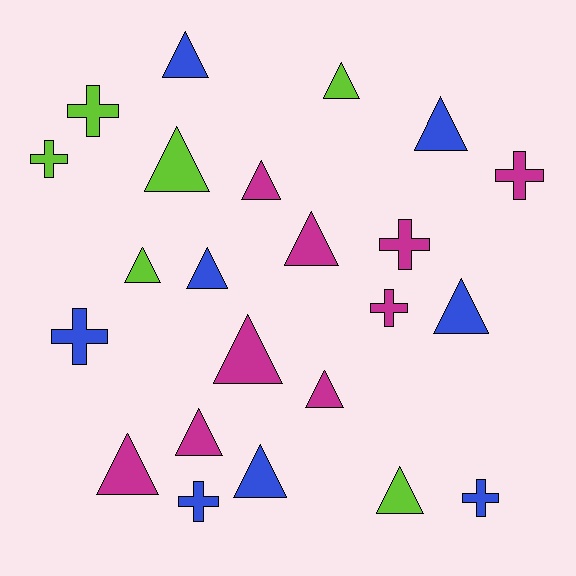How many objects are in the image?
There are 23 objects.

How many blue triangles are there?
There are 5 blue triangles.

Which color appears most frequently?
Magenta, with 9 objects.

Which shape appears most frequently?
Triangle, with 15 objects.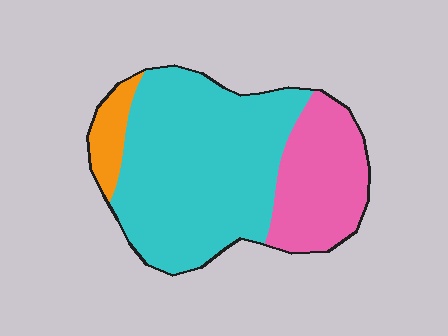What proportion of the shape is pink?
Pink takes up about one quarter (1/4) of the shape.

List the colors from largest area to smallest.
From largest to smallest: cyan, pink, orange.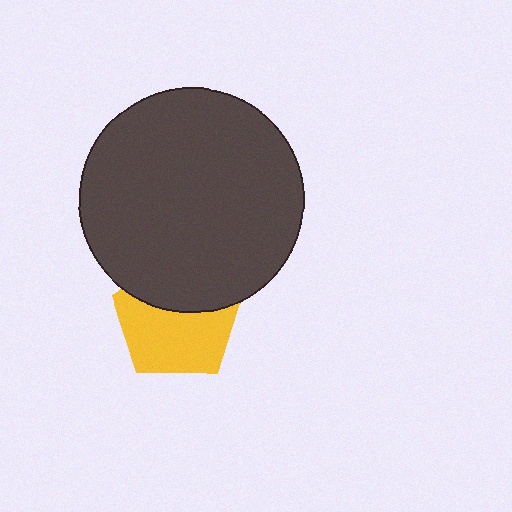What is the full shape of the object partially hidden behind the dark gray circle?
The partially hidden object is a yellow pentagon.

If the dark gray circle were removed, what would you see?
You would see the complete yellow pentagon.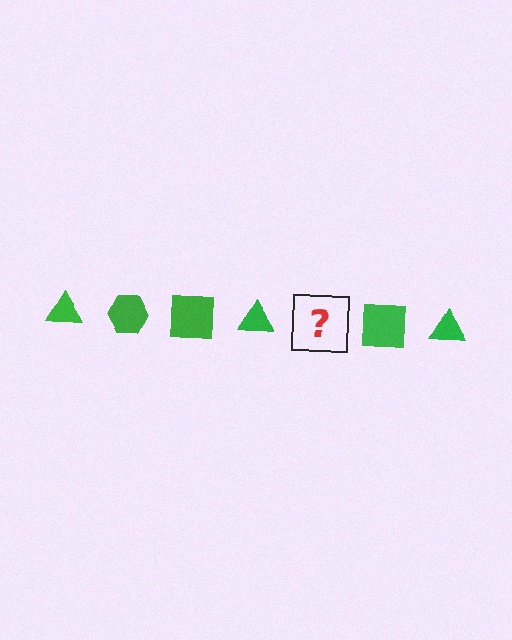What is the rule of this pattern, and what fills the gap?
The rule is that the pattern cycles through triangle, hexagon, square shapes in green. The gap should be filled with a green hexagon.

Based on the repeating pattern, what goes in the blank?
The blank should be a green hexagon.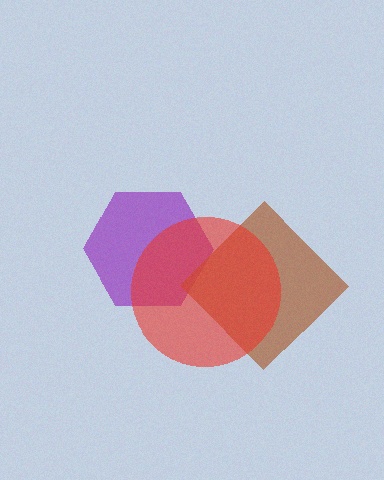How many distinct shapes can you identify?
There are 3 distinct shapes: a purple hexagon, a brown diamond, a red circle.